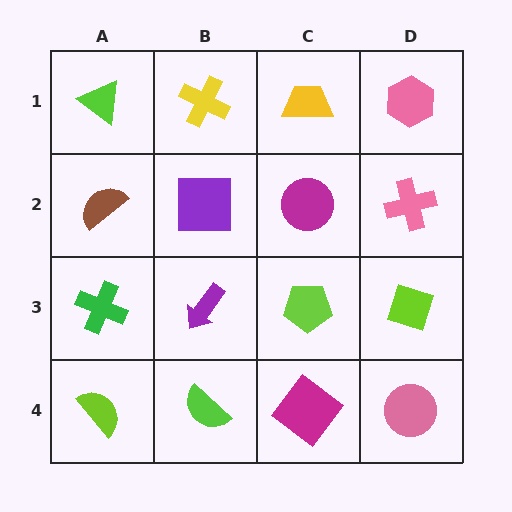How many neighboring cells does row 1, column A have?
2.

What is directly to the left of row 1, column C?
A yellow cross.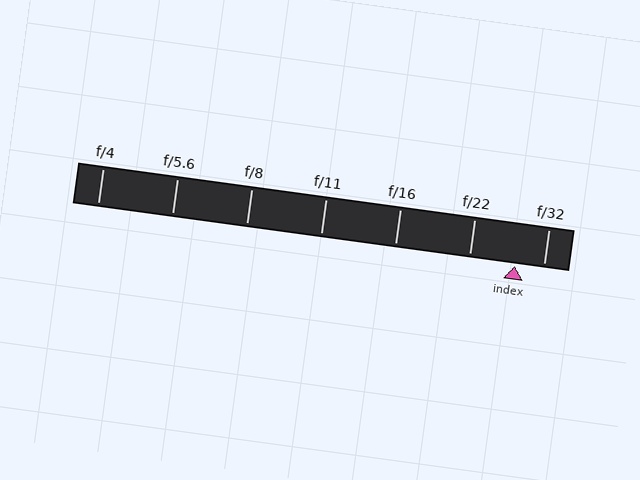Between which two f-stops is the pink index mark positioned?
The index mark is between f/22 and f/32.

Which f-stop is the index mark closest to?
The index mark is closest to f/32.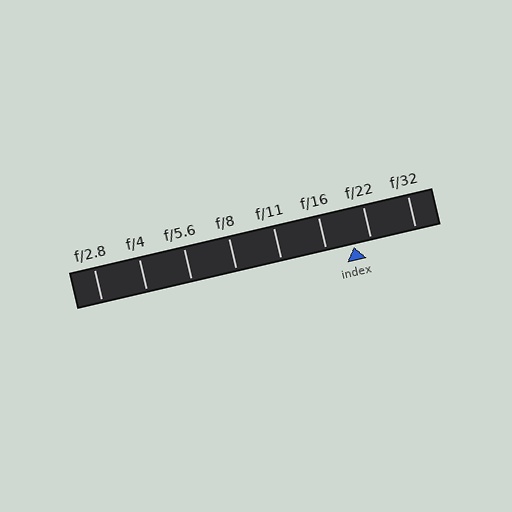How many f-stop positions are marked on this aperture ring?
There are 8 f-stop positions marked.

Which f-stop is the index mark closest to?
The index mark is closest to f/22.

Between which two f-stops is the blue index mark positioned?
The index mark is between f/16 and f/22.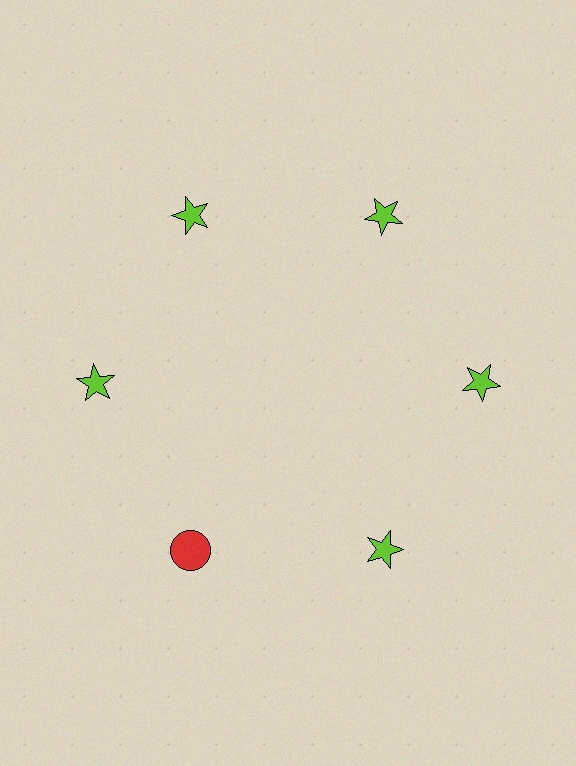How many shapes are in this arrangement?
There are 6 shapes arranged in a ring pattern.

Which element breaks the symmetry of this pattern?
The red circle at roughly the 7 o'clock position breaks the symmetry. All other shapes are lime stars.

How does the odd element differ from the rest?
It differs in both color (red instead of lime) and shape (circle instead of star).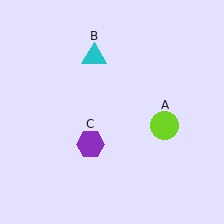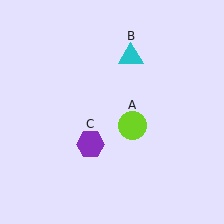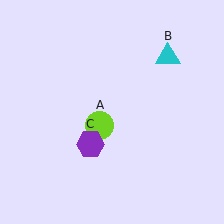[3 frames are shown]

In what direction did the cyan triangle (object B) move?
The cyan triangle (object B) moved right.